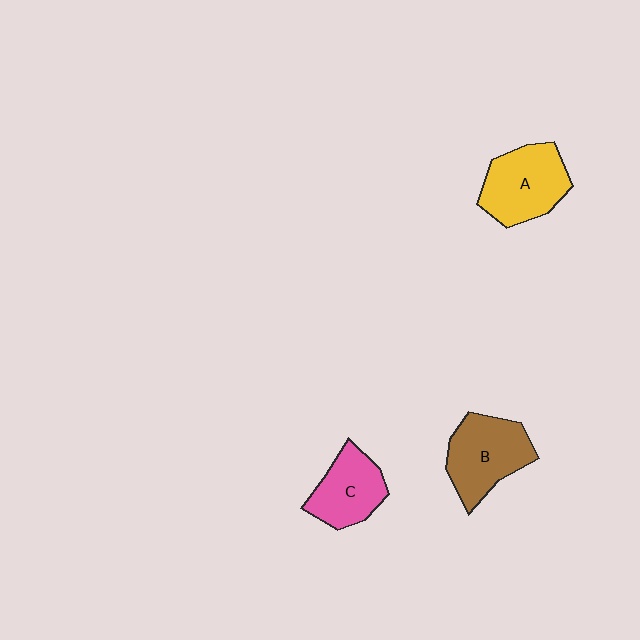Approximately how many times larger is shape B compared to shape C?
Approximately 1.3 times.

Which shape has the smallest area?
Shape C (pink).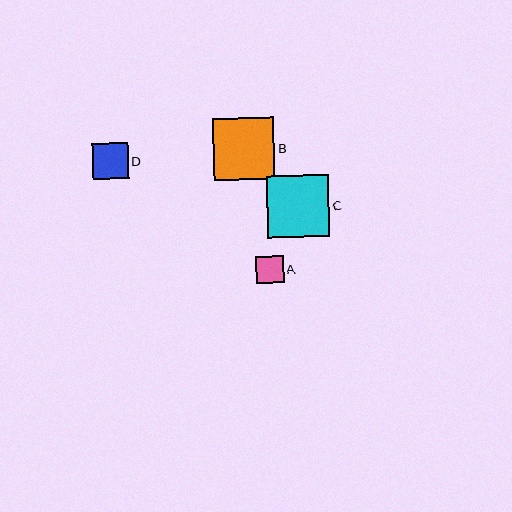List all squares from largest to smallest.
From largest to smallest: C, B, D, A.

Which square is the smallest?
Square A is the smallest with a size of approximately 28 pixels.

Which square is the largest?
Square C is the largest with a size of approximately 62 pixels.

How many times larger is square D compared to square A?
Square D is approximately 1.3 times the size of square A.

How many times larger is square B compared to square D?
Square B is approximately 1.7 times the size of square D.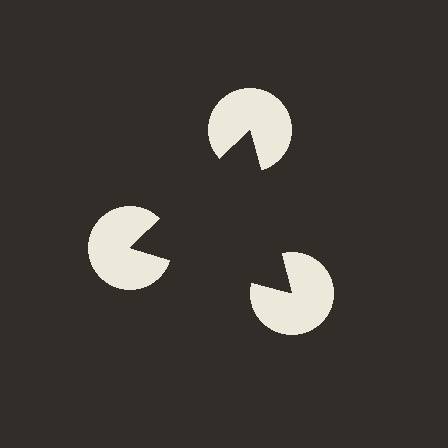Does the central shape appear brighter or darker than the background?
It typically appears slightly darker than the background, even though no actual brightness change is drawn.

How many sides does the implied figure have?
3 sides.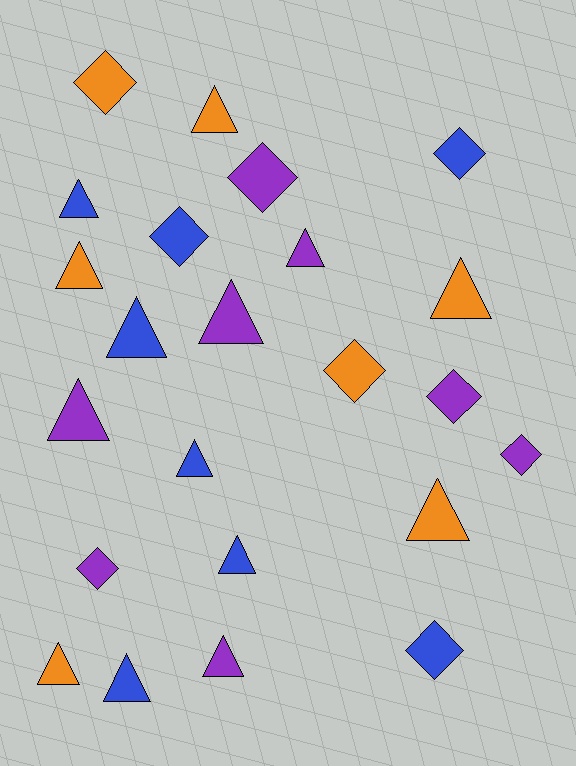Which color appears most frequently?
Purple, with 8 objects.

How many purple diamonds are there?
There are 4 purple diamonds.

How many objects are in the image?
There are 23 objects.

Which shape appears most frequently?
Triangle, with 14 objects.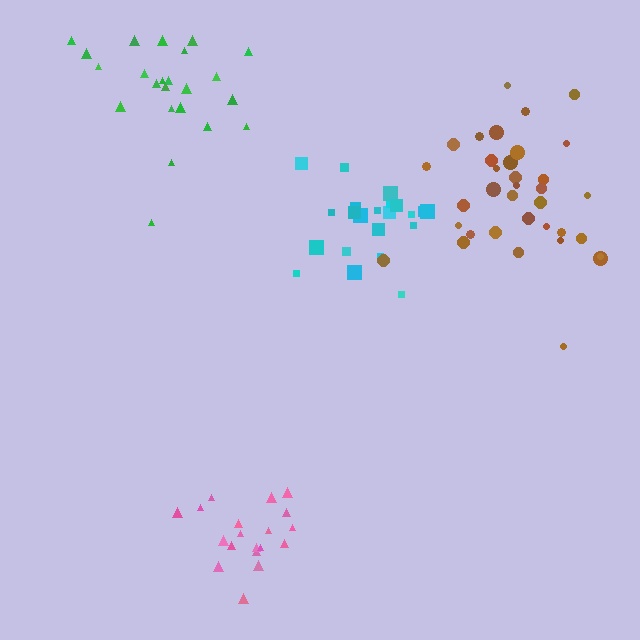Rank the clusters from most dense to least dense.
pink, cyan, brown, green.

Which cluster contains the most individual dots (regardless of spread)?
Brown (35).